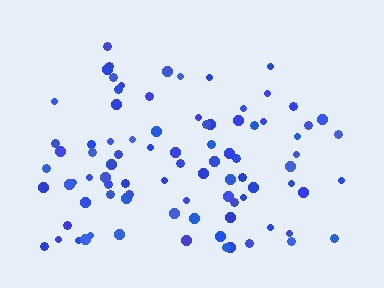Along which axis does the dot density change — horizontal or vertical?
Vertical.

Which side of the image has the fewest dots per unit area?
The top.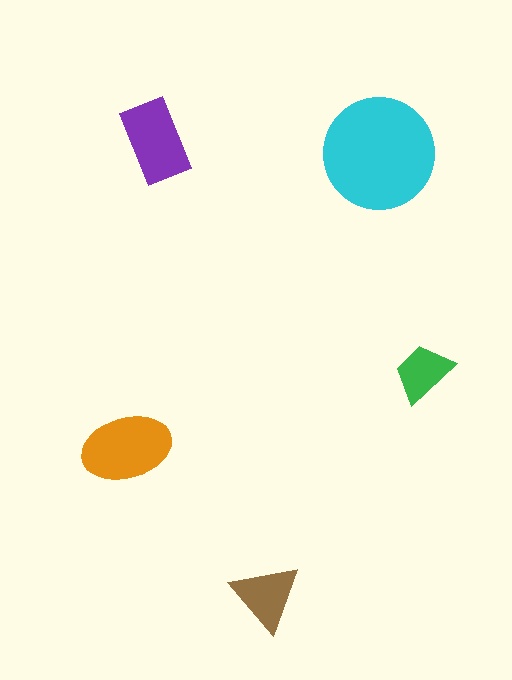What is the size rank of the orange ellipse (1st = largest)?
2nd.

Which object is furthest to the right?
The green trapezoid is rightmost.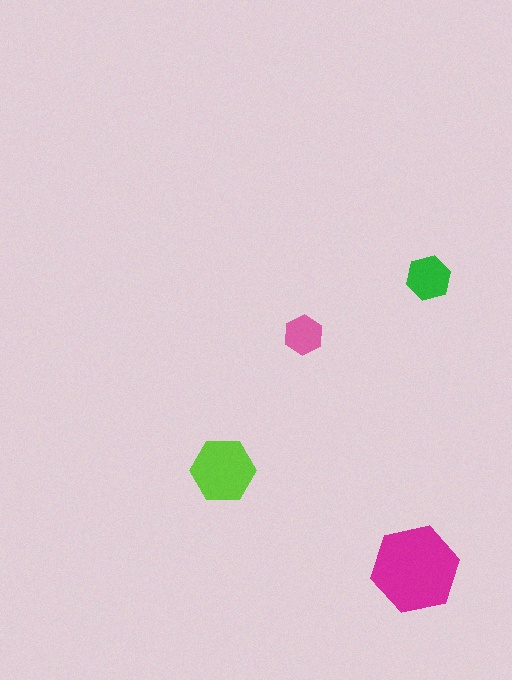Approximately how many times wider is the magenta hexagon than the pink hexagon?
About 2.5 times wider.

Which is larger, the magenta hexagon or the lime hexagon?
The magenta one.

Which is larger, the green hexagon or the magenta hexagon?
The magenta one.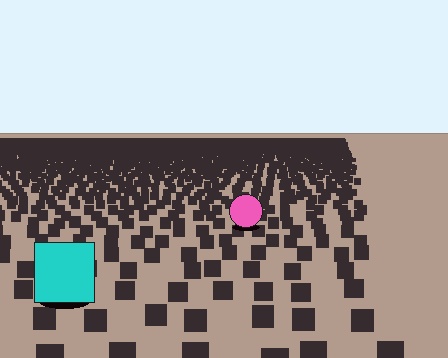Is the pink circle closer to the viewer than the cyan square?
No. The cyan square is closer — you can tell from the texture gradient: the ground texture is coarser near it.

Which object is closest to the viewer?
The cyan square is closest. The texture marks near it are larger and more spread out.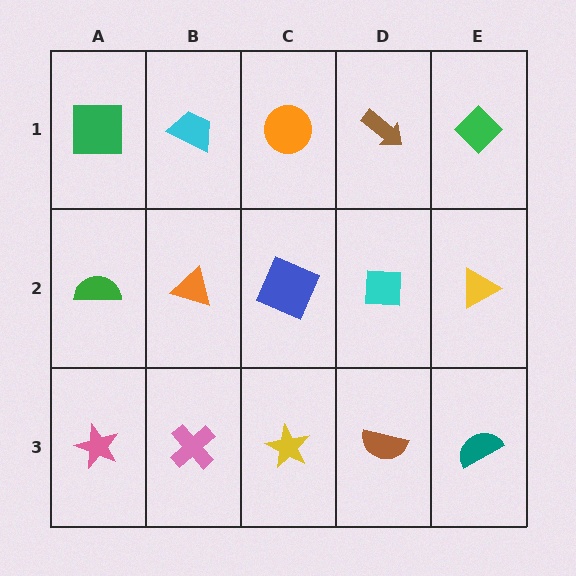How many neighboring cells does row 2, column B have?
4.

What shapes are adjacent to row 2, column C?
An orange circle (row 1, column C), a yellow star (row 3, column C), an orange triangle (row 2, column B), a cyan square (row 2, column D).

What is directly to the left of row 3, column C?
A pink cross.